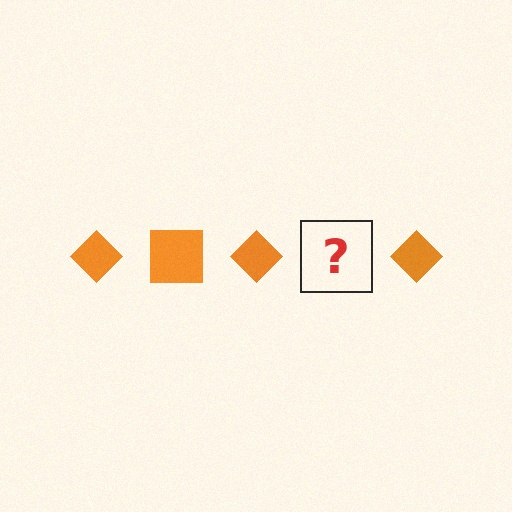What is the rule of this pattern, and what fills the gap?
The rule is that the pattern cycles through diamond, square shapes in orange. The gap should be filled with an orange square.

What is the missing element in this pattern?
The missing element is an orange square.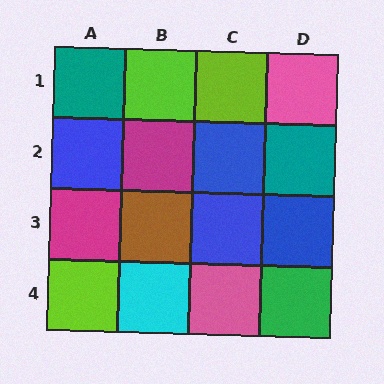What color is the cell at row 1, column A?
Teal.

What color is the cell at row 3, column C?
Blue.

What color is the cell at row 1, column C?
Lime.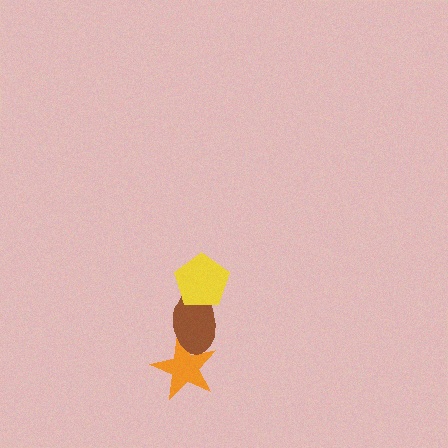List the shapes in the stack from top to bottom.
From top to bottom: the yellow pentagon, the brown ellipse, the orange star.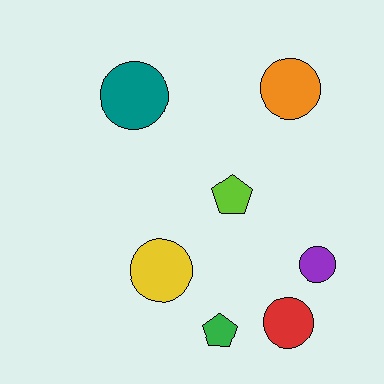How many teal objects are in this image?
There is 1 teal object.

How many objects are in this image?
There are 7 objects.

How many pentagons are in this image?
There are 2 pentagons.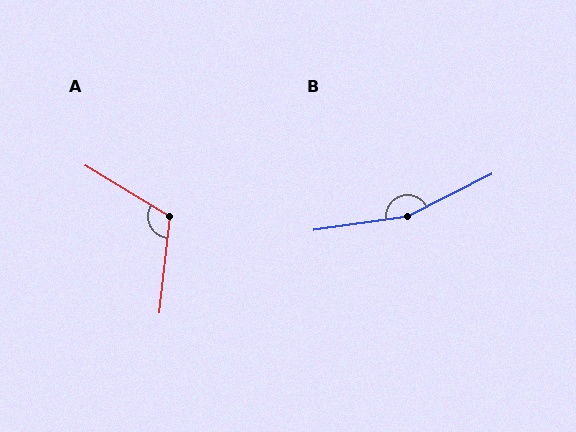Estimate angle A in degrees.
Approximately 115 degrees.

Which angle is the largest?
B, at approximately 162 degrees.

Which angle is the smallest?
A, at approximately 115 degrees.